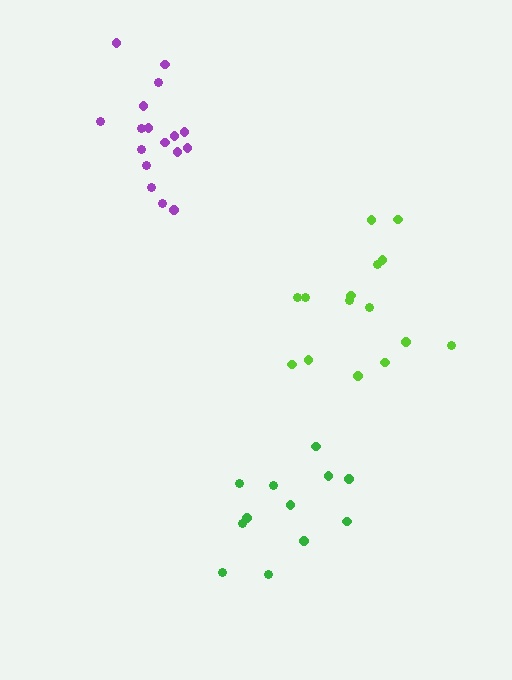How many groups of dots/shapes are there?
There are 3 groups.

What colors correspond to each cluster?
The clusters are colored: lime, green, purple.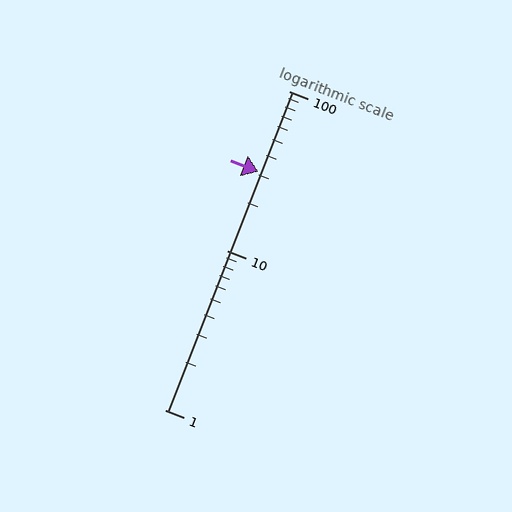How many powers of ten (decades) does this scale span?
The scale spans 2 decades, from 1 to 100.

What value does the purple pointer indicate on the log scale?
The pointer indicates approximately 31.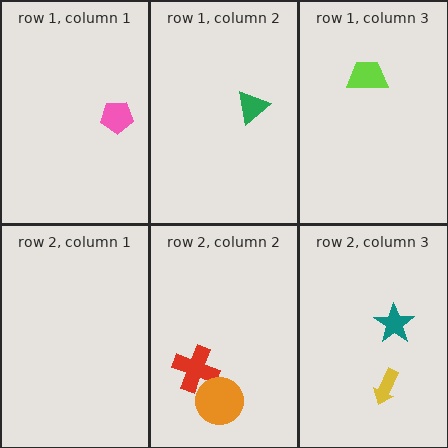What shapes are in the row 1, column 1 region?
The pink pentagon.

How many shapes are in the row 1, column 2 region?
1.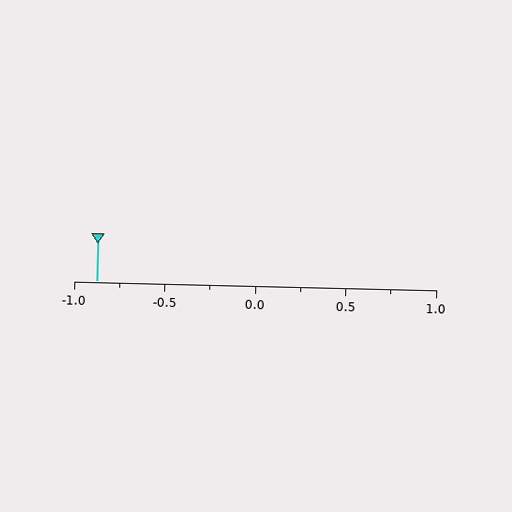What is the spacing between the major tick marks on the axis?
The major ticks are spaced 0.5 apart.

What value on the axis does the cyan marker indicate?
The marker indicates approximately -0.88.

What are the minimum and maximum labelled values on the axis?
The axis runs from -1.0 to 1.0.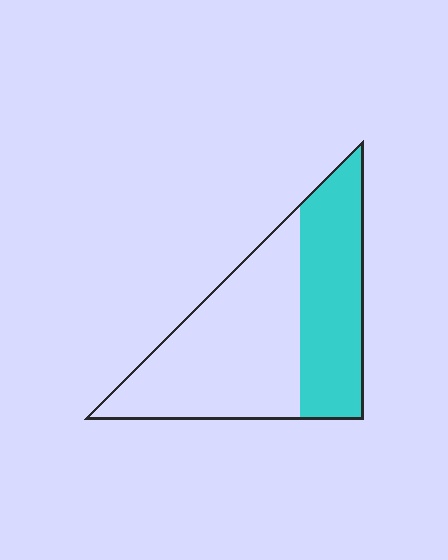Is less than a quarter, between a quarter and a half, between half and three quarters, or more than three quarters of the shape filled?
Between a quarter and a half.